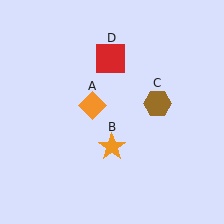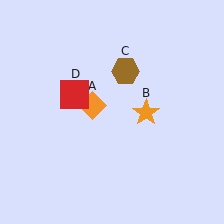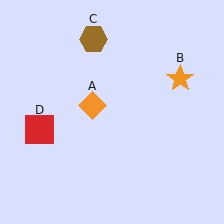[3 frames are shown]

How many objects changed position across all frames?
3 objects changed position: orange star (object B), brown hexagon (object C), red square (object D).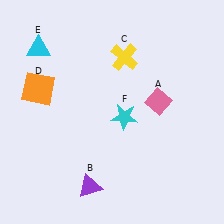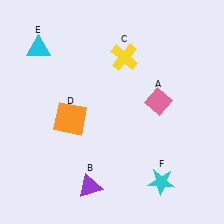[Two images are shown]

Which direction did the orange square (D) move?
The orange square (D) moved right.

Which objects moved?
The objects that moved are: the orange square (D), the cyan star (F).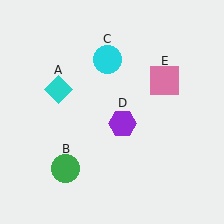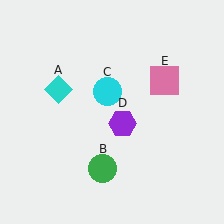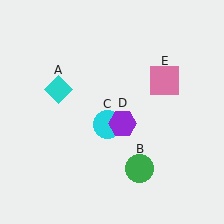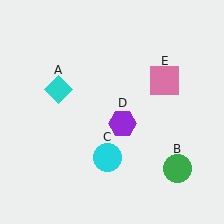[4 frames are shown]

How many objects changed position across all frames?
2 objects changed position: green circle (object B), cyan circle (object C).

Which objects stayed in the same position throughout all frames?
Cyan diamond (object A) and purple hexagon (object D) and pink square (object E) remained stationary.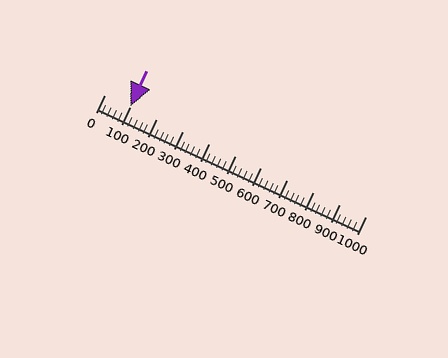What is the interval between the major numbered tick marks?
The major tick marks are spaced 100 units apart.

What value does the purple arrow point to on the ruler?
The purple arrow points to approximately 100.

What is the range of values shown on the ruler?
The ruler shows values from 0 to 1000.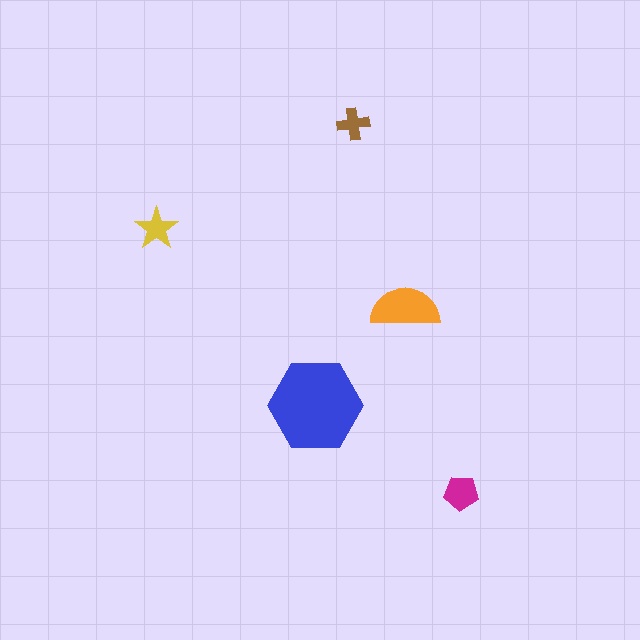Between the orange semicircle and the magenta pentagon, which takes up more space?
The orange semicircle.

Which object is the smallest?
The brown cross.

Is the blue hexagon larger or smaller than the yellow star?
Larger.